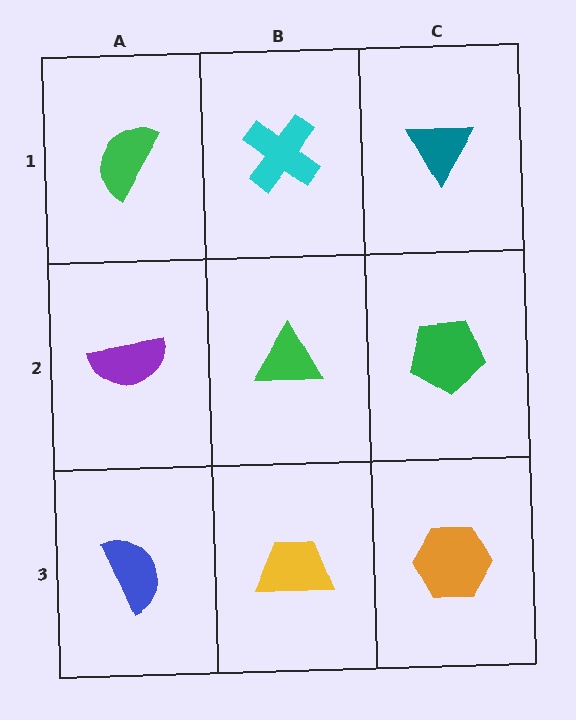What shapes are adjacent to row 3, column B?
A green triangle (row 2, column B), a blue semicircle (row 3, column A), an orange hexagon (row 3, column C).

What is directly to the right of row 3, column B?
An orange hexagon.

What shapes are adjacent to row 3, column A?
A purple semicircle (row 2, column A), a yellow trapezoid (row 3, column B).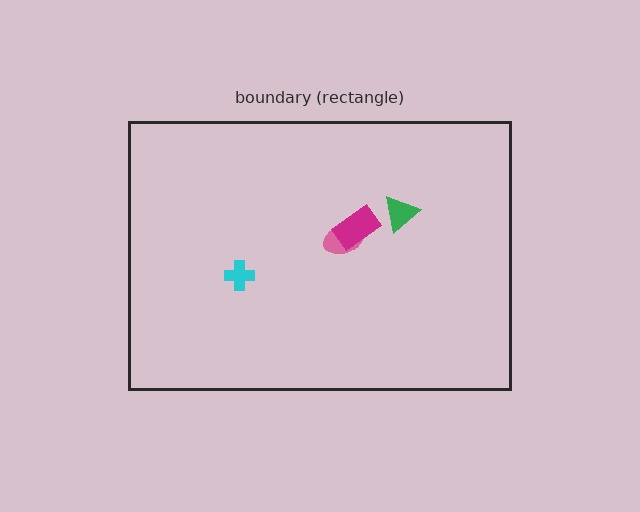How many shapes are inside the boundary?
4 inside, 0 outside.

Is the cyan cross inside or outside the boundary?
Inside.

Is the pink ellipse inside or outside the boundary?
Inside.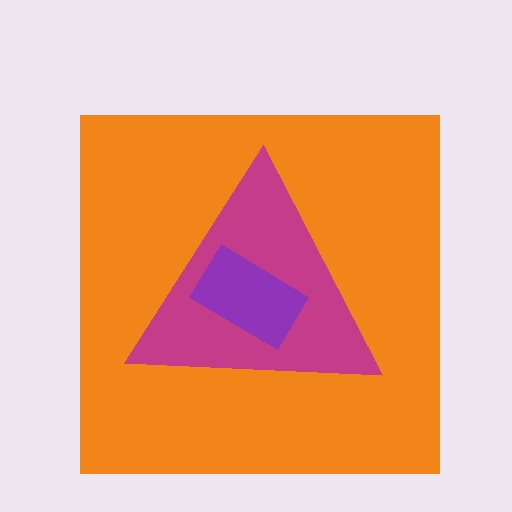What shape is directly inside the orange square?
The magenta triangle.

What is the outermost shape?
The orange square.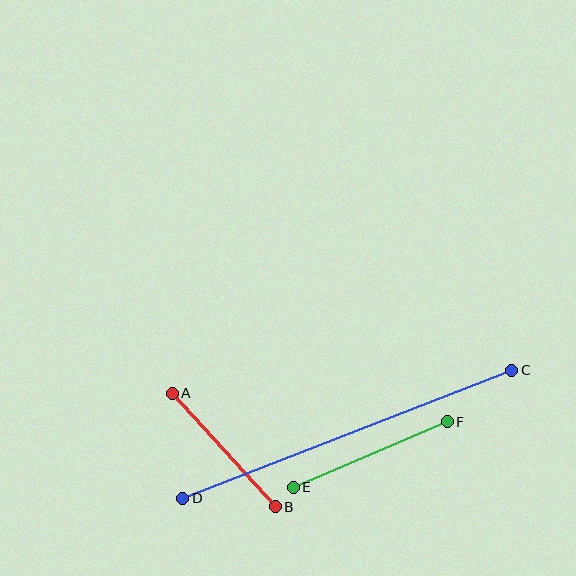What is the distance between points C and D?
The distance is approximately 353 pixels.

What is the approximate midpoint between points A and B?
The midpoint is at approximately (224, 450) pixels.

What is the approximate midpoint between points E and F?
The midpoint is at approximately (370, 454) pixels.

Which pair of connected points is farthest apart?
Points C and D are farthest apart.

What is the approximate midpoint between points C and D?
The midpoint is at approximately (347, 434) pixels.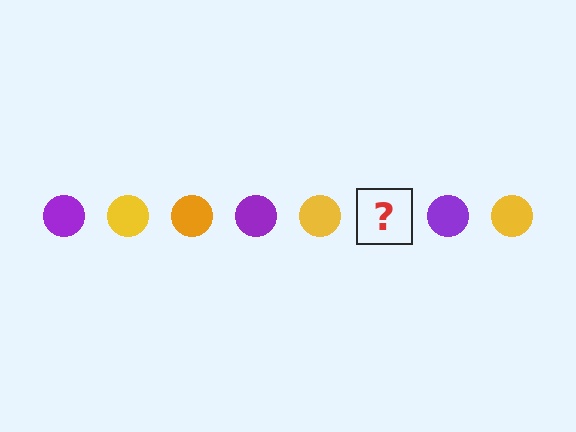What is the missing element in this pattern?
The missing element is an orange circle.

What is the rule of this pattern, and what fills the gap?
The rule is that the pattern cycles through purple, yellow, orange circles. The gap should be filled with an orange circle.